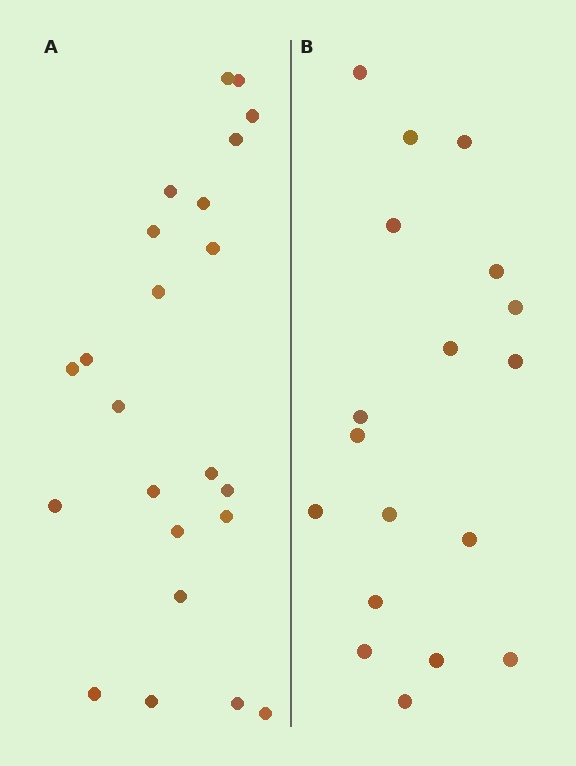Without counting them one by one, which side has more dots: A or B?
Region A (the left region) has more dots.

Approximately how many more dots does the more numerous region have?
Region A has about 5 more dots than region B.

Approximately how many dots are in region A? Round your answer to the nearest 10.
About 20 dots. (The exact count is 23, which rounds to 20.)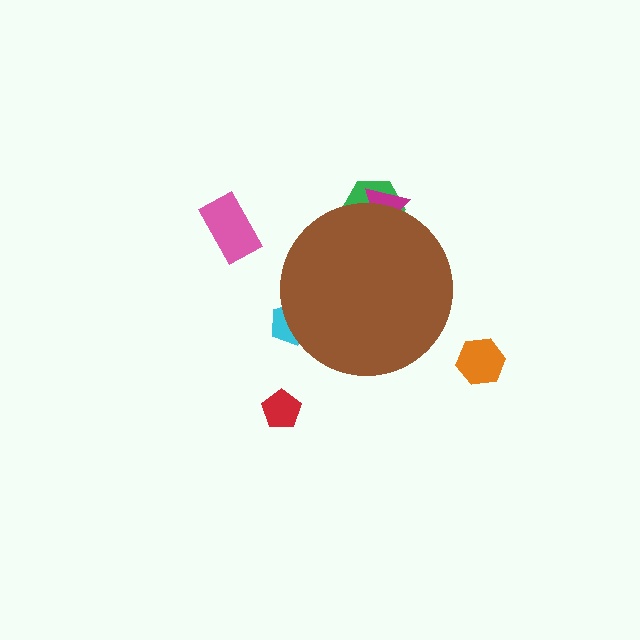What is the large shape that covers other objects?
A brown circle.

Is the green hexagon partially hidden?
Yes, the green hexagon is partially hidden behind the brown circle.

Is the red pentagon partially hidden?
No, the red pentagon is fully visible.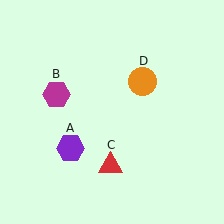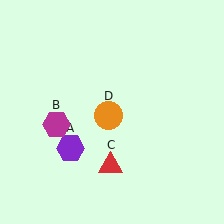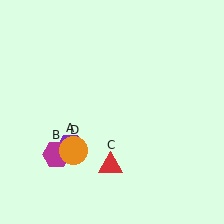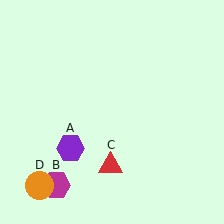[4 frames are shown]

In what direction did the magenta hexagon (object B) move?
The magenta hexagon (object B) moved down.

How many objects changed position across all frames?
2 objects changed position: magenta hexagon (object B), orange circle (object D).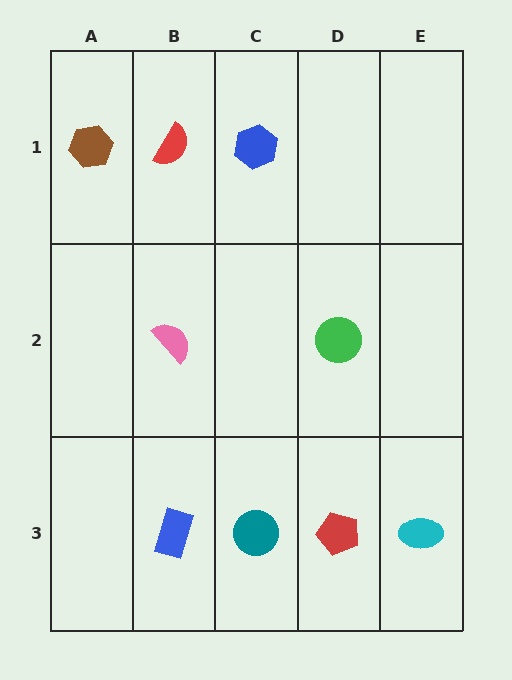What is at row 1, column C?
A blue hexagon.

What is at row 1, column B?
A red semicircle.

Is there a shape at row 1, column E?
No, that cell is empty.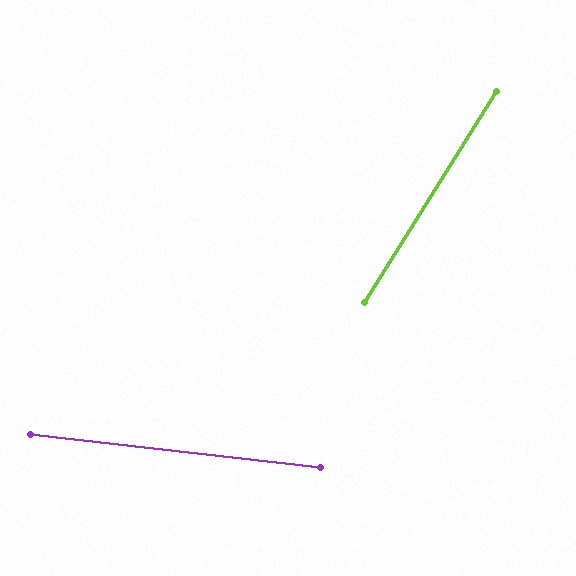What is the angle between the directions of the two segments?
Approximately 65 degrees.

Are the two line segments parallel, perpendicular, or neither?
Neither parallel nor perpendicular — they differ by about 65°.